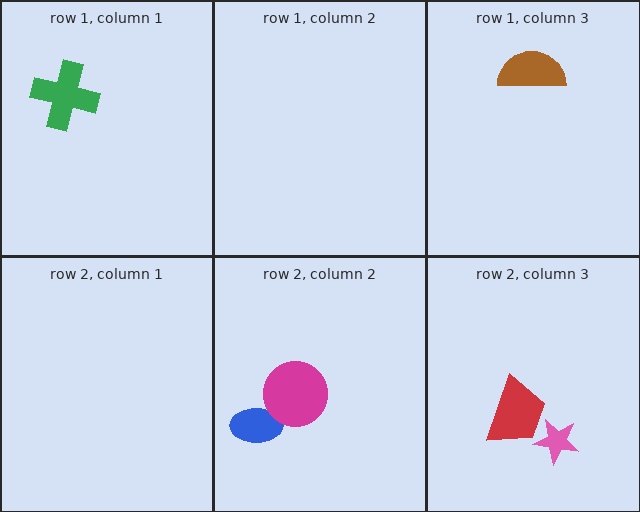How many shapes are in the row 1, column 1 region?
1.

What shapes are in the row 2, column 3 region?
The pink star, the red trapezoid.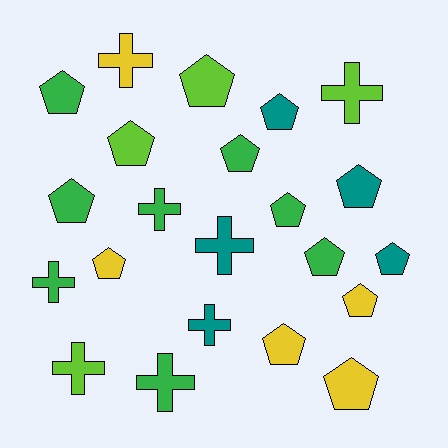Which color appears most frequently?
Green, with 8 objects.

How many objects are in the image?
There are 22 objects.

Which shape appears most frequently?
Pentagon, with 14 objects.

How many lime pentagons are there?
There are 2 lime pentagons.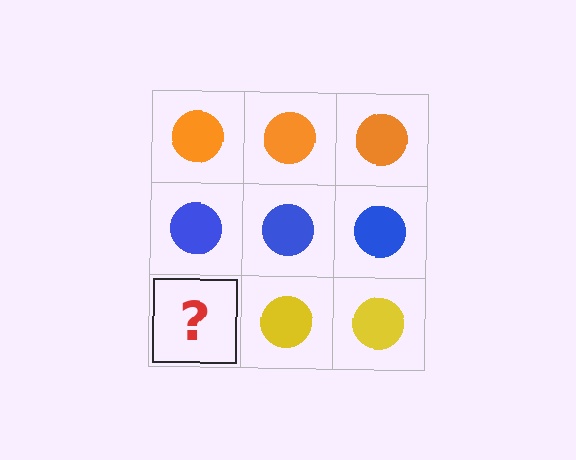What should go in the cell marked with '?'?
The missing cell should contain a yellow circle.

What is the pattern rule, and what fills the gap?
The rule is that each row has a consistent color. The gap should be filled with a yellow circle.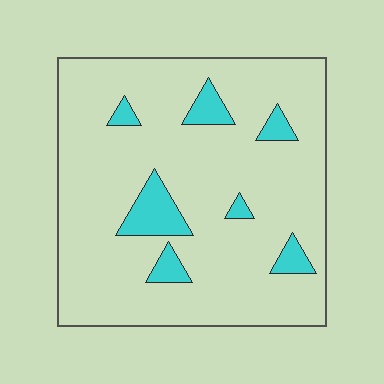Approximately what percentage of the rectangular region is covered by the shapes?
Approximately 10%.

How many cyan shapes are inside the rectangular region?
7.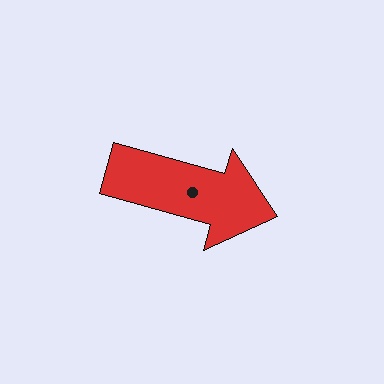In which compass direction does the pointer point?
East.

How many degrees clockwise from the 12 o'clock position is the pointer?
Approximately 106 degrees.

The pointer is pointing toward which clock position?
Roughly 4 o'clock.